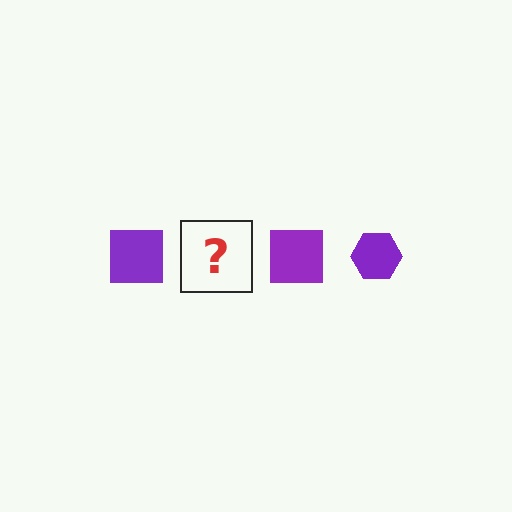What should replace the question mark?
The question mark should be replaced with a purple hexagon.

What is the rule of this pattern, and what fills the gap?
The rule is that the pattern cycles through square, hexagon shapes in purple. The gap should be filled with a purple hexagon.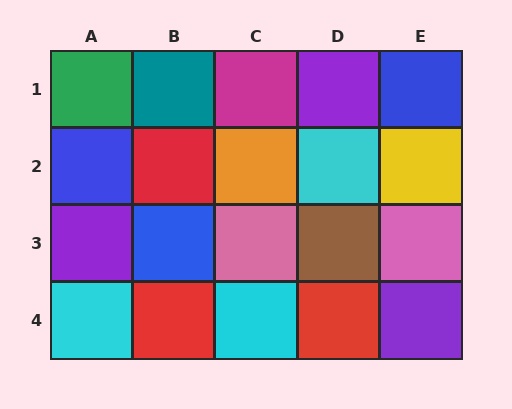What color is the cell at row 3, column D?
Brown.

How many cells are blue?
3 cells are blue.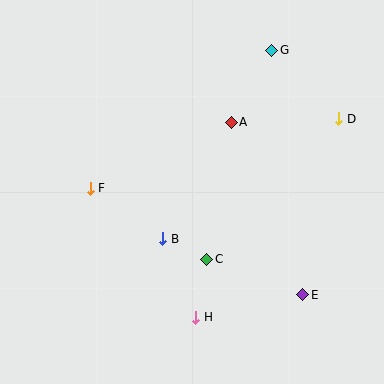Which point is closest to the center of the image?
Point B at (163, 239) is closest to the center.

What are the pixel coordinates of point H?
Point H is at (196, 317).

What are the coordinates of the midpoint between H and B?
The midpoint between H and B is at (179, 278).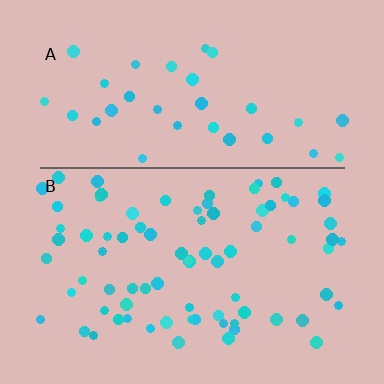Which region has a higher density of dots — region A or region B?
B (the bottom).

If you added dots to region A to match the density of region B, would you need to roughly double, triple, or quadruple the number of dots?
Approximately double.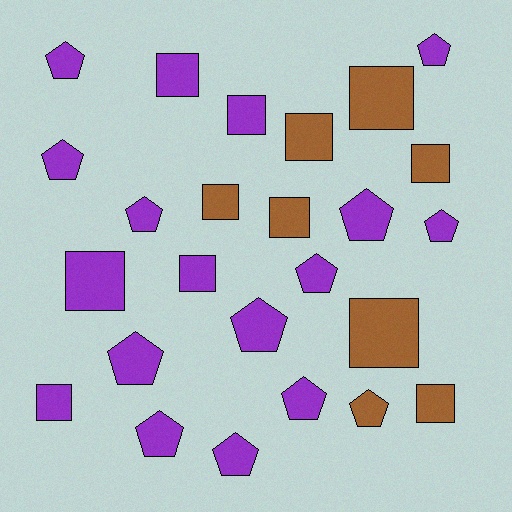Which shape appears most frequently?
Pentagon, with 13 objects.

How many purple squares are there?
There are 5 purple squares.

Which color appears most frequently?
Purple, with 17 objects.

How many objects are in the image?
There are 25 objects.